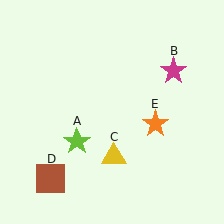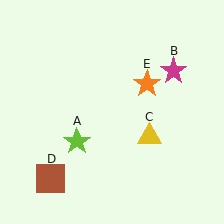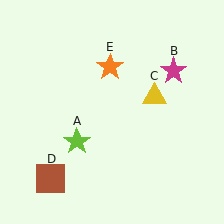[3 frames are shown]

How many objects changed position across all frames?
2 objects changed position: yellow triangle (object C), orange star (object E).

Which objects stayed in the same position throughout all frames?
Lime star (object A) and magenta star (object B) and brown square (object D) remained stationary.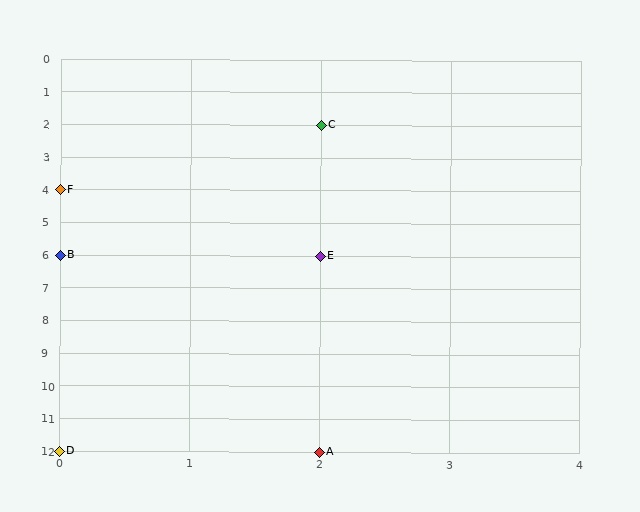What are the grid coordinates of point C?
Point C is at grid coordinates (2, 2).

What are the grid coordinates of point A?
Point A is at grid coordinates (2, 12).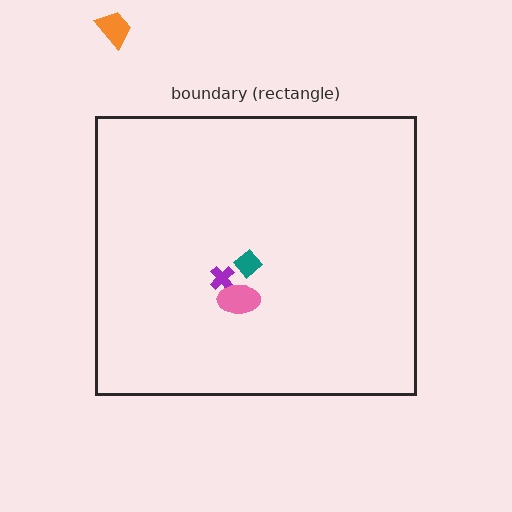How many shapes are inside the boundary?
3 inside, 1 outside.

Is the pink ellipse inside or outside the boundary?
Inside.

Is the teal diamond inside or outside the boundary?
Inside.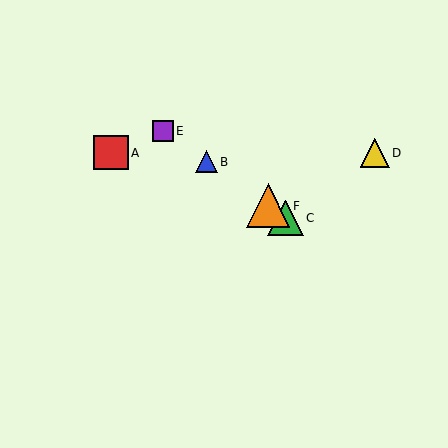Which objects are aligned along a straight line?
Objects B, C, E, F are aligned along a straight line.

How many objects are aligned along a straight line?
4 objects (B, C, E, F) are aligned along a straight line.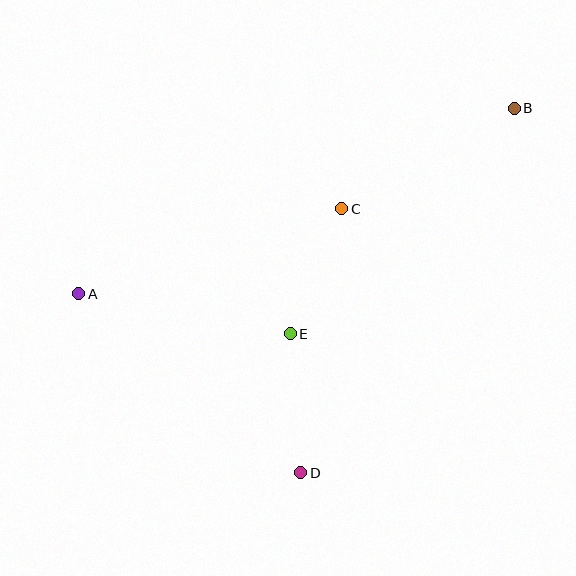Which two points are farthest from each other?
Points A and B are farthest from each other.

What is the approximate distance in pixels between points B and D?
The distance between B and D is approximately 422 pixels.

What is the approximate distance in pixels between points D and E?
The distance between D and E is approximately 139 pixels.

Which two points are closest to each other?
Points C and E are closest to each other.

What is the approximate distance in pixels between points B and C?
The distance between B and C is approximately 199 pixels.